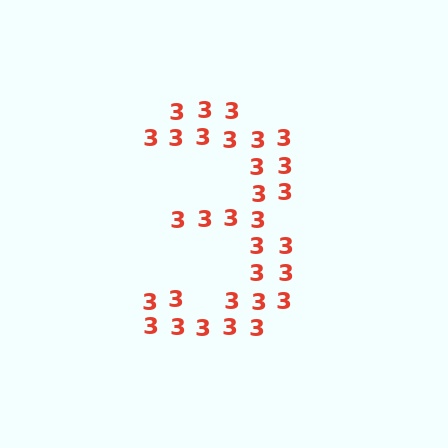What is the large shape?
The large shape is the digit 3.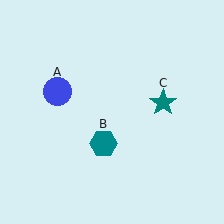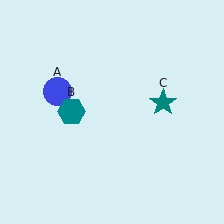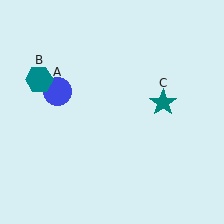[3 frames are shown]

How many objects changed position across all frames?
1 object changed position: teal hexagon (object B).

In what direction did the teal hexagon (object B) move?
The teal hexagon (object B) moved up and to the left.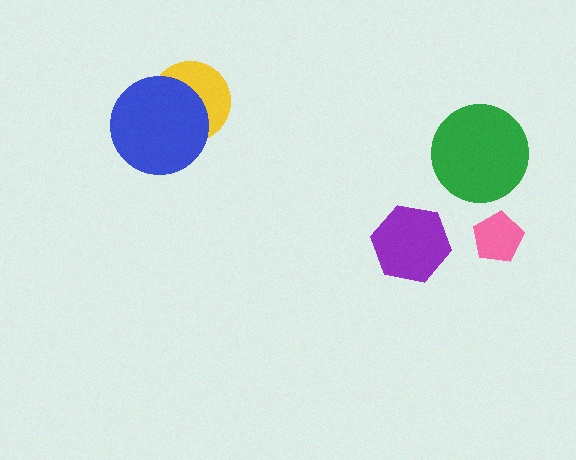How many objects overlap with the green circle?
0 objects overlap with the green circle.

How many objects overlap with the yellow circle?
1 object overlaps with the yellow circle.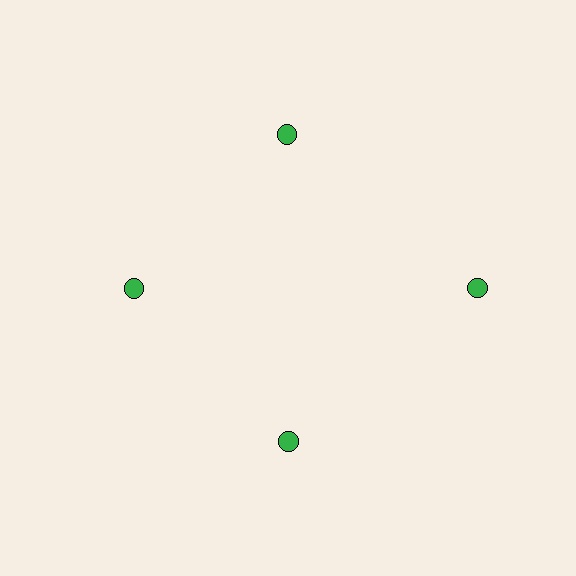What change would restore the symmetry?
The symmetry would be restored by moving it inward, back onto the ring so that all 4 circles sit at equal angles and equal distance from the center.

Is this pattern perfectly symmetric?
No. The 4 green circles are arranged in a ring, but one element near the 3 o'clock position is pushed outward from the center, breaking the 4-fold rotational symmetry.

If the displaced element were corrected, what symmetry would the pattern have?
It would have 4-fold rotational symmetry — the pattern would map onto itself every 90 degrees.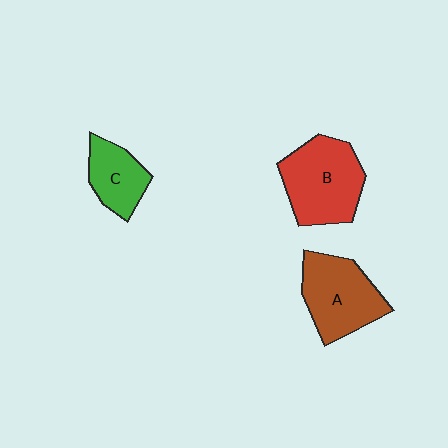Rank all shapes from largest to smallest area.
From largest to smallest: B (red), A (brown), C (green).